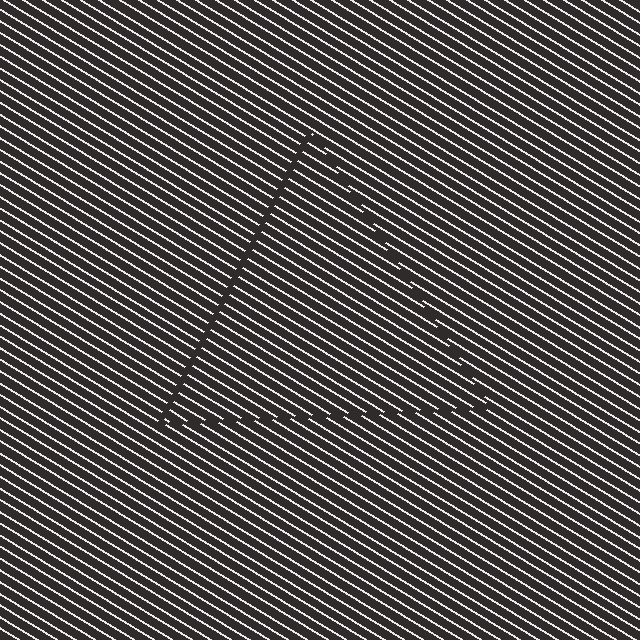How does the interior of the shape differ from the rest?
The interior of the shape contains the same grating, shifted by half a period — the contour is defined by the phase discontinuity where line-ends from the inner and outer gratings abut.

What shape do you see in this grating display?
An illusory triangle. The interior of the shape contains the same grating, shifted by half a period — the contour is defined by the phase discontinuity where line-ends from the inner and outer gratings abut.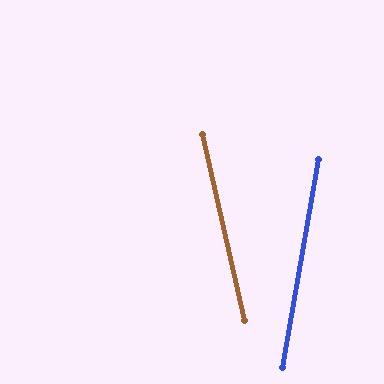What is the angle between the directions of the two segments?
Approximately 22 degrees.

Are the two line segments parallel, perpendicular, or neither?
Neither parallel nor perpendicular — they differ by about 22°.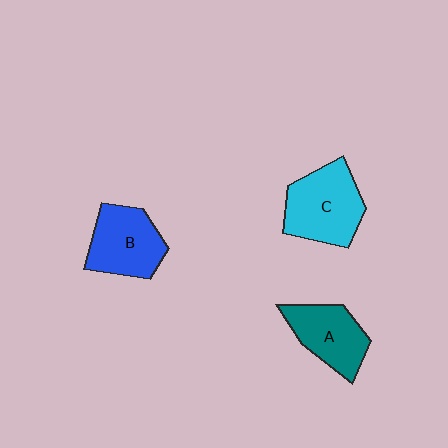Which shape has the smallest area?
Shape A (teal).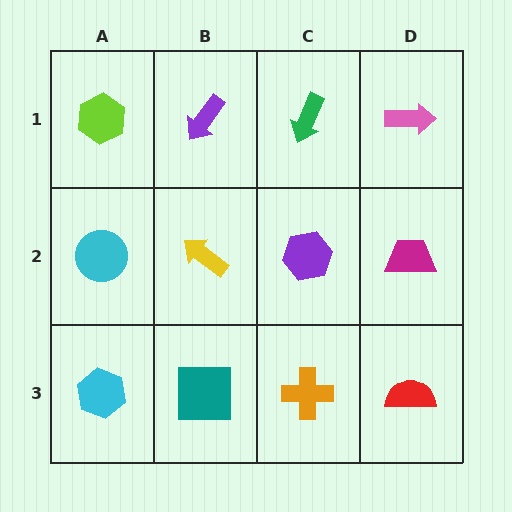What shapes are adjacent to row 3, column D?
A magenta trapezoid (row 2, column D), an orange cross (row 3, column C).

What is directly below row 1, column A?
A cyan circle.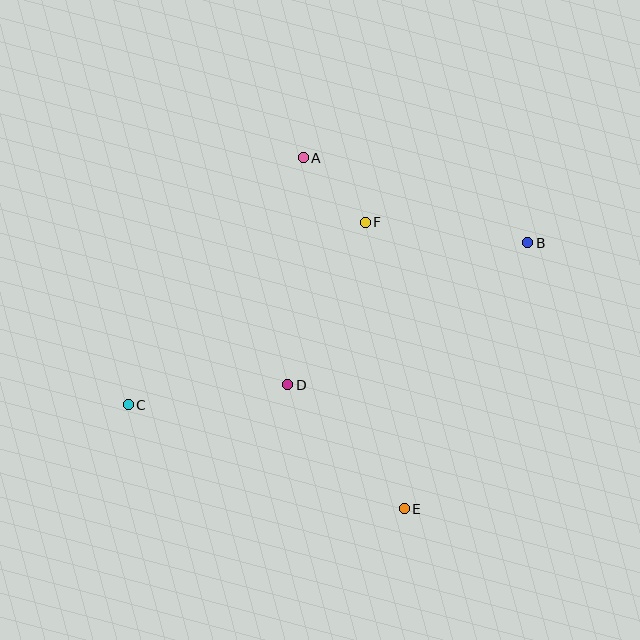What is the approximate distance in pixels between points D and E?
The distance between D and E is approximately 170 pixels.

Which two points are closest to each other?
Points A and F are closest to each other.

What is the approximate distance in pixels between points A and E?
The distance between A and E is approximately 365 pixels.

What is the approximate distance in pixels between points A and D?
The distance between A and D is approximately 227 pixels.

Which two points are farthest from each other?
Points B and C are farthest from each other.